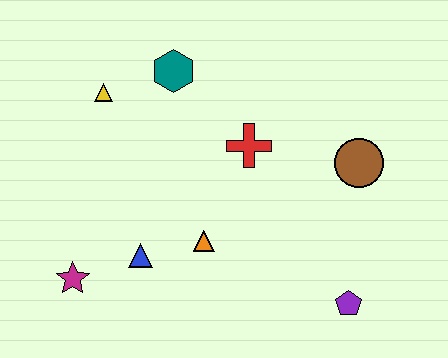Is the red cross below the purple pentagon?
No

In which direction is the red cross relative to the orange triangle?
The red cross is above the orange triangle.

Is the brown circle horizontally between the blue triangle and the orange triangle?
No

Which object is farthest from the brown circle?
The magenta star is farthest from the brown circle.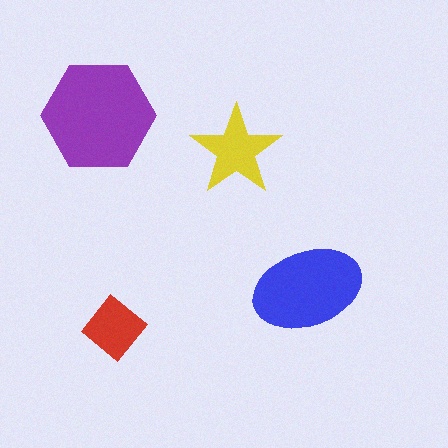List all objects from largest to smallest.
The purple hexagon, the blue ellipse, the yellow star, the red diamond.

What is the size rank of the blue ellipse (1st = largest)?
2nd.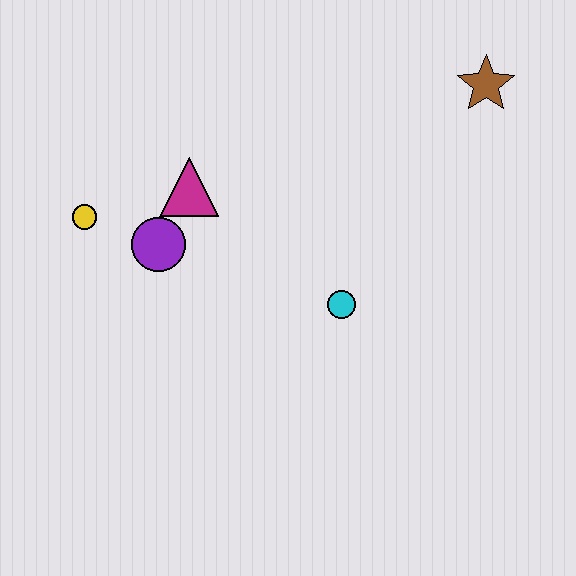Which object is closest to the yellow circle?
The purple circle is closest to the yellow circle.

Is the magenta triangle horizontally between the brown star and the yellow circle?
Yes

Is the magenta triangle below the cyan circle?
No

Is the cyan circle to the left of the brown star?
Yes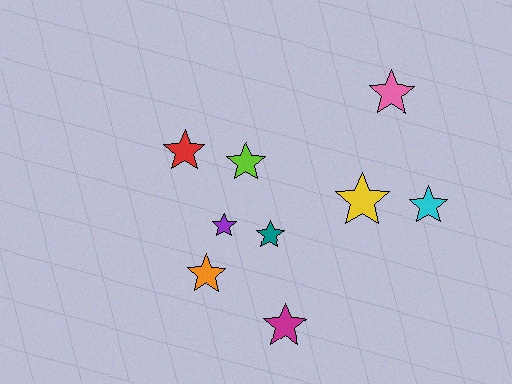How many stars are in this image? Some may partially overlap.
There are 9 stars.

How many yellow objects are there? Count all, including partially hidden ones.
There is 1 yellow object.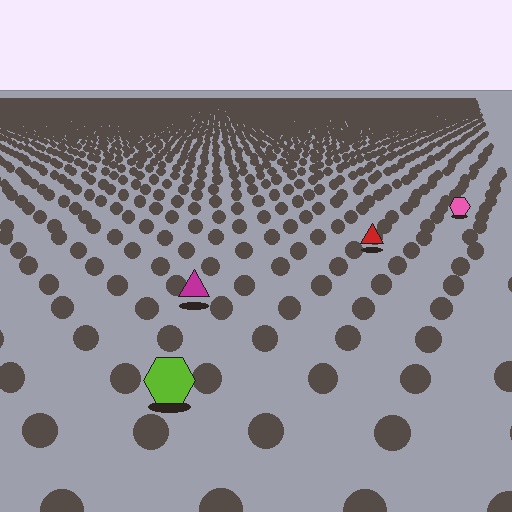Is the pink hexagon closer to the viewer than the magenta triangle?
No. The magenta triangle is closer — you can tell from the texture gradient: the ground texture is coarser near it.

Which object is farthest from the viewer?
The pink hexagon is farthest from the viewer. It appears smaller and the ground texture around it is denser.